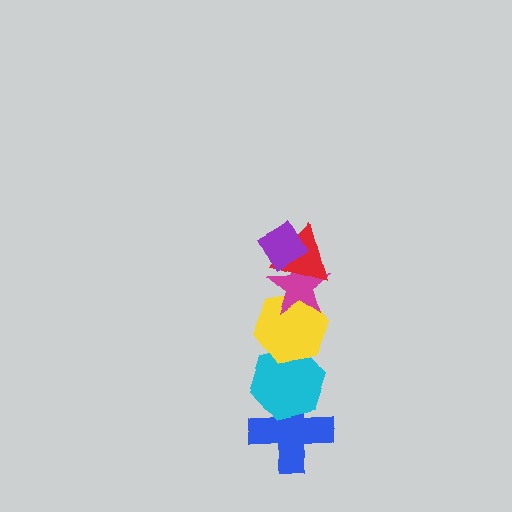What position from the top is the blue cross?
The blue cross is 6th from the top.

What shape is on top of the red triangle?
The purple diamond is on top of the red triangle.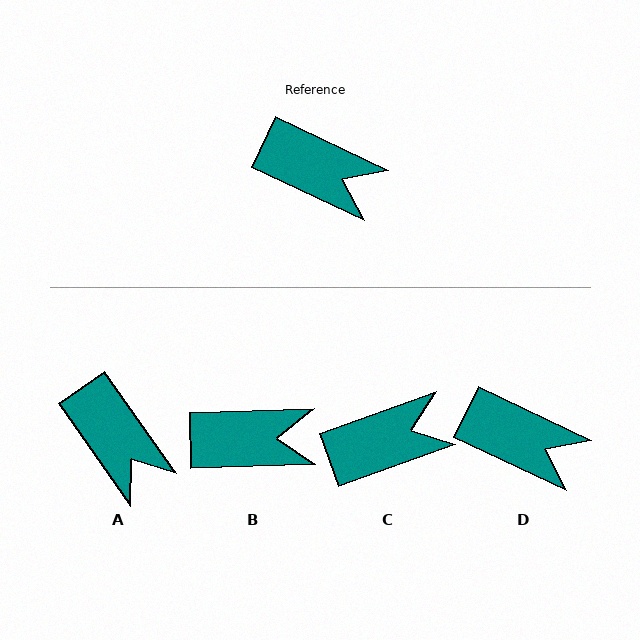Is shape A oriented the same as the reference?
No, it is off by about 30 degrees.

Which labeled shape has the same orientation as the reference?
D.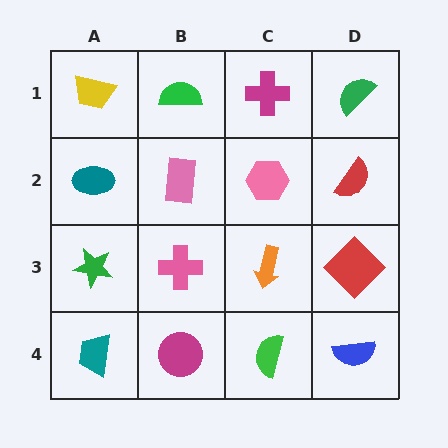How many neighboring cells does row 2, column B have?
4.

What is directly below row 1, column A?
A teal ellipse.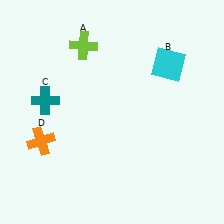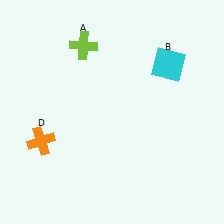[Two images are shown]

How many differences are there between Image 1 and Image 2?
There is 1 difference between the two images.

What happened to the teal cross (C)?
The teal cross (C) was removed in Image 2. It was in the top-left area of Image 1.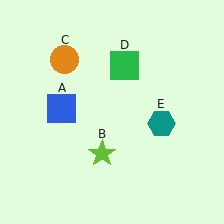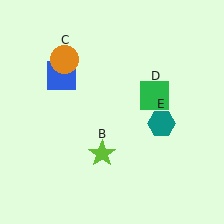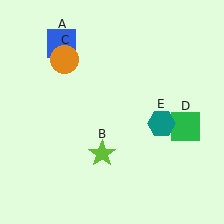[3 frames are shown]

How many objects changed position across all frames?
2 objects changed position: blue square (object A), green square (object D).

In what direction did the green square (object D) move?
The green square (object D) moved down and to the right.